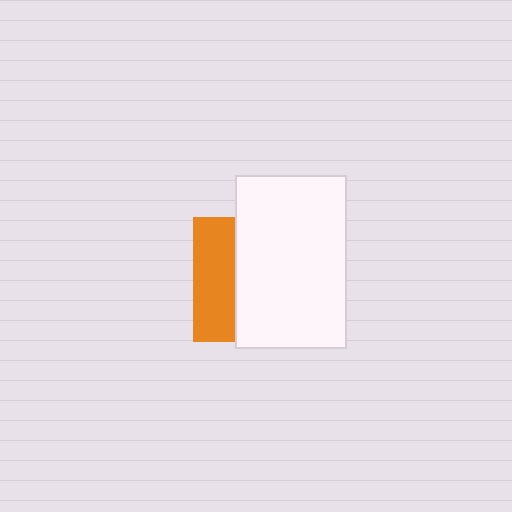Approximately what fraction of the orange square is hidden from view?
Roughly 67% of the orange square is hidden behind the white rectangle.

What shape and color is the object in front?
The object in front is a white rectangle.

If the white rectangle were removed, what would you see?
You would see the complete orange square.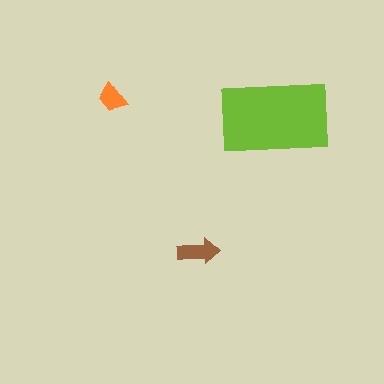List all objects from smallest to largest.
The orange trapezoid, the brown arrow, the lime rectangle.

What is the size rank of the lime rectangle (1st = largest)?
1st.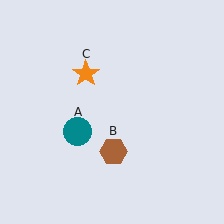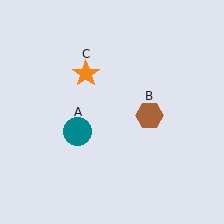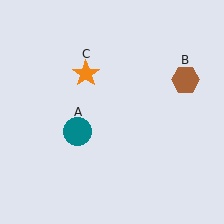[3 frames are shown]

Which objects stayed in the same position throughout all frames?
Teal circle (object A) and orange star (object C) remained stationary.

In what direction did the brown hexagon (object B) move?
The brown hexagon (object B) moved up and to the right.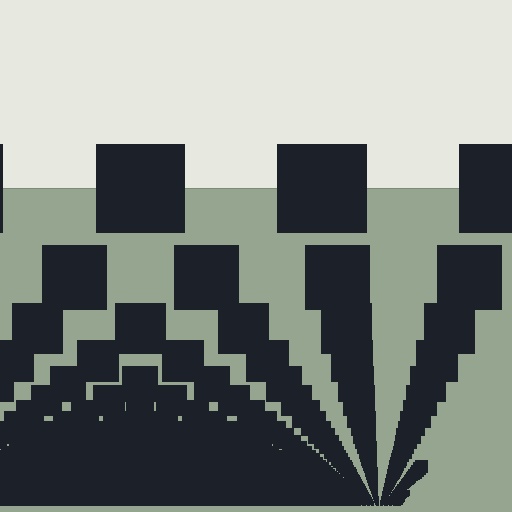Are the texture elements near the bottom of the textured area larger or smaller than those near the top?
Smaller. The gradient is inverted — elements near the bottom are smaller and denser.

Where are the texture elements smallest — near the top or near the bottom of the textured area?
Near the bottom.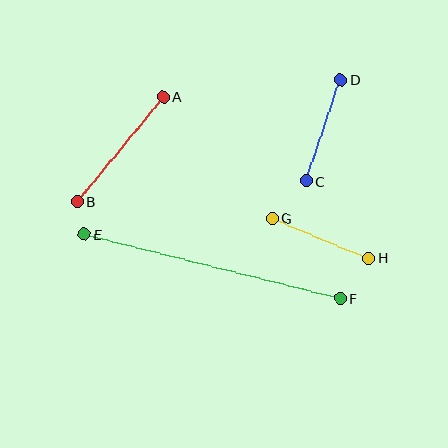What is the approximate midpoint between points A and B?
The midpoint is at approximately (120, 149) pixels.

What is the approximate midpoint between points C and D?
The midpoint is at approximately (323, 130) pixels.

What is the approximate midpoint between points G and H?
The midpoint is at approximately (320, 238) pixels.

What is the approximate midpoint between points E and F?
The midpoint is at approximately (212, 266) pixels.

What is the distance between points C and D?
The distance is approximately 107 pixels.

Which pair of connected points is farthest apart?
Points E and F are farthest apart.